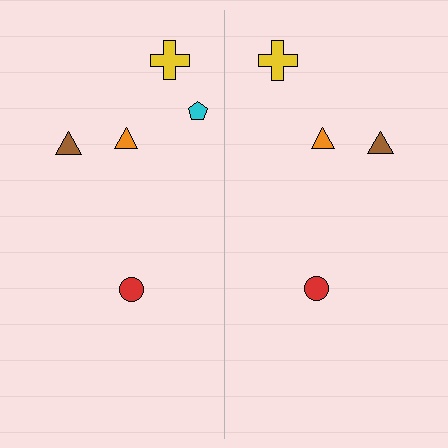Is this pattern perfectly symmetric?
No, the pattern is not perfectly symmetric. A cyan pentagon is missing from the right side.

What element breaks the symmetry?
A cyan pentagon is missing from the right side.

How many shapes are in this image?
There are 9 shapes in this image.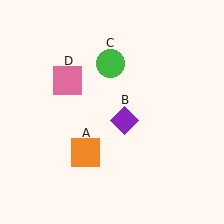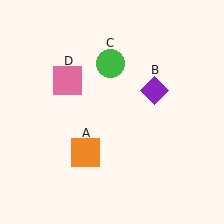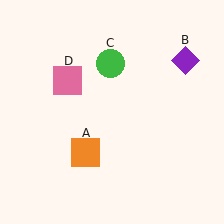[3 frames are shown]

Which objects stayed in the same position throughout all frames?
Orange square (object A) and green circle (object C) and pink square (object D) remained stationary.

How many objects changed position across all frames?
1 object changed position: purple diamond (object B).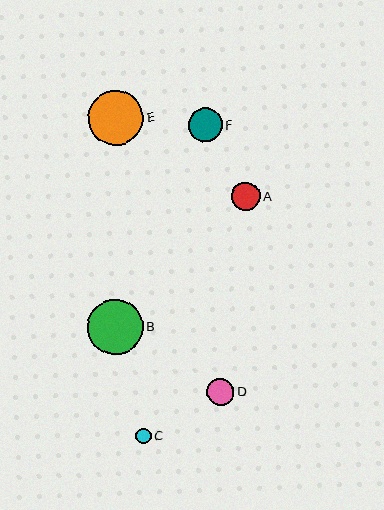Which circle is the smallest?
Circle C is the smallest with a size of approximately 15 pixels.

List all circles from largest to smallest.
From largest to smallest: B, E, F, A, D, C.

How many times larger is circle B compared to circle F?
Circle B is approximately 1.6 times the size of circle F.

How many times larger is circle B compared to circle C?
Circle B is approximately 3.7 times the size of circle C.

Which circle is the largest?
Circle B is the largest with a size of approximately 56 pixels.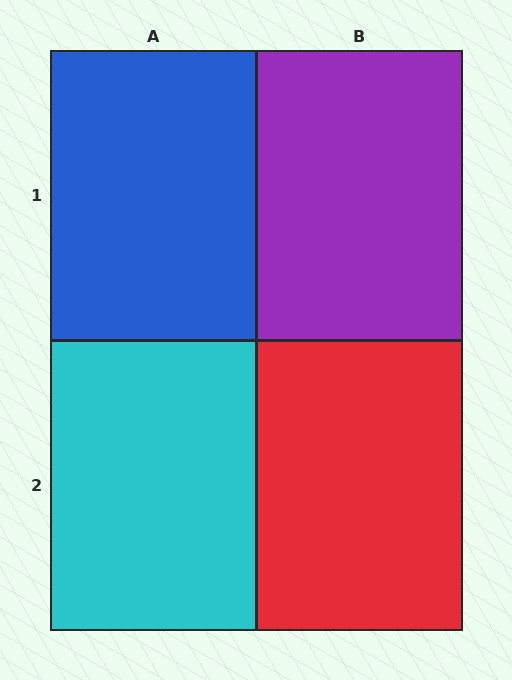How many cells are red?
1 cell is red.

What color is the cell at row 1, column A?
Blue.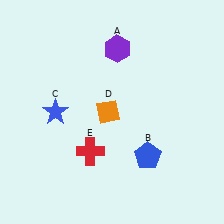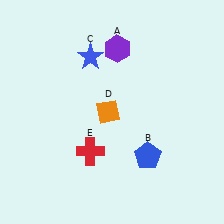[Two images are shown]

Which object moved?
The blue star (C) moved up.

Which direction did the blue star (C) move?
The blue star (C) moved up.